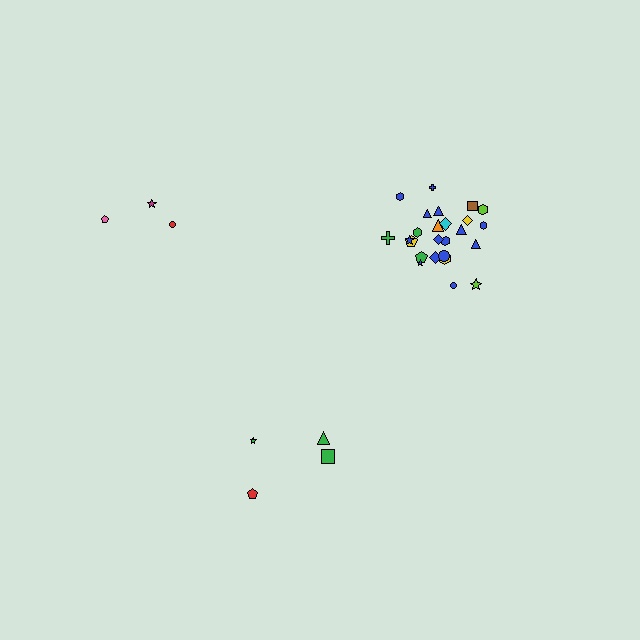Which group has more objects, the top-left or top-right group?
The top-right group.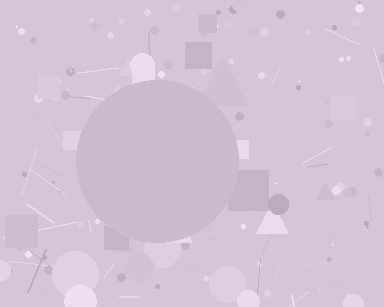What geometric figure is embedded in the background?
A circle is embedded in the background.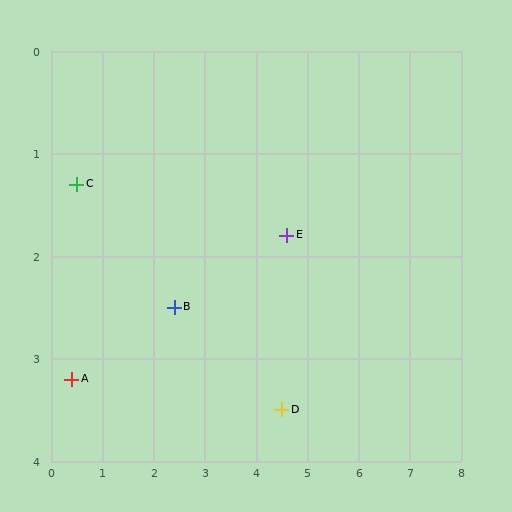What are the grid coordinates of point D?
Point D is at approximately (4.5, 3.5).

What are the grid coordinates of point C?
Point C is at approximately (0.5, 1.3).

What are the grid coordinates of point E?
Point E is at approximately (4.6, 1.8).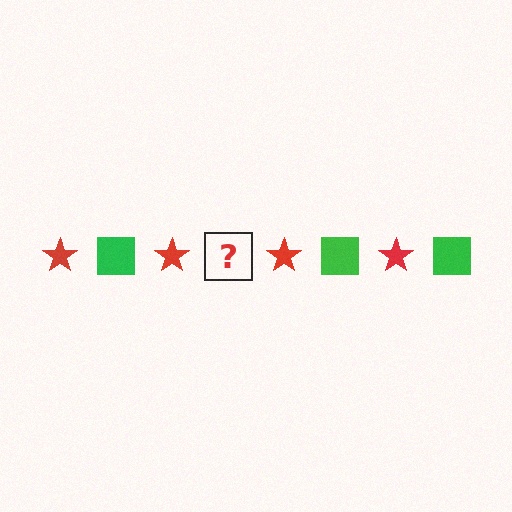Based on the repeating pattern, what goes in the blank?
The blank should be a green square.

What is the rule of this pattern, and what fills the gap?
The rule is that the pattern alternates between red star and green square. The gap should be filled with a green square.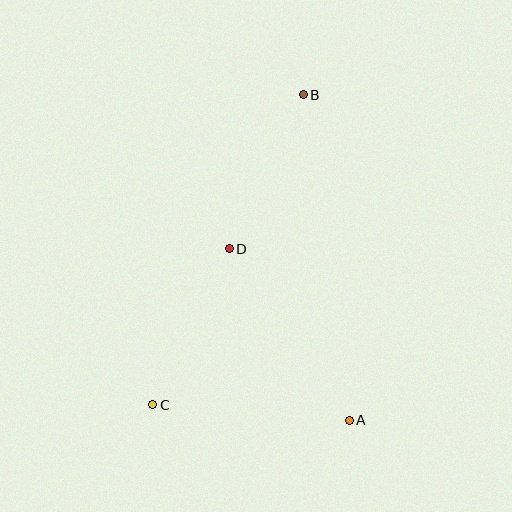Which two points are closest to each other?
Points B and D are closest to each other.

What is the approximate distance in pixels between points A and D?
The distance between A and D is approximately 210 pixels.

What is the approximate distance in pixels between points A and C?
The distance between A and C is approximately 198 pixels.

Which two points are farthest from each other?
Points B and C are farthest from each other.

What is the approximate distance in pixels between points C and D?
The distance between C and D is approximately 173 pixels.